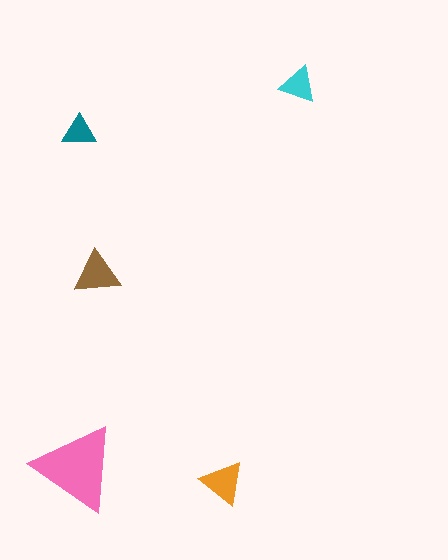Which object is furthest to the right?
The cyan triangle is rightmost.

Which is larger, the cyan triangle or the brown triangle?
The brown one.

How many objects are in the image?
There are 5 objects in the image.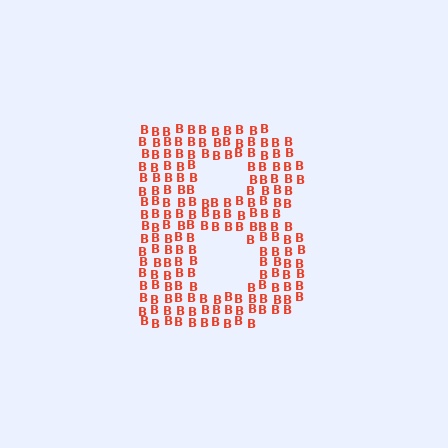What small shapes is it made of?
It is made of small letter B's.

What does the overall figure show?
The overall figure shows the letter B.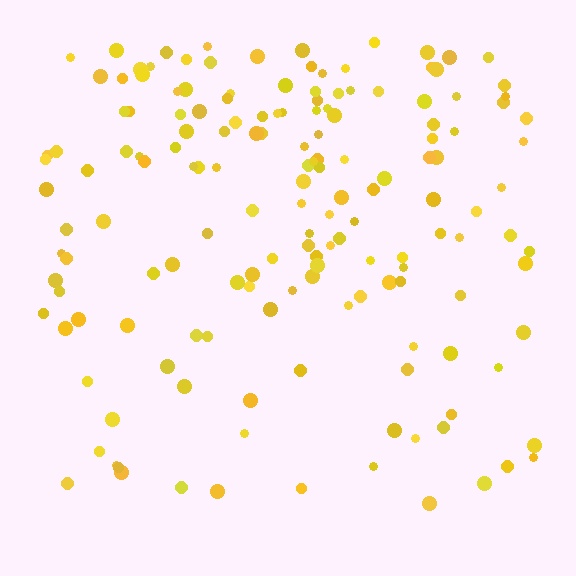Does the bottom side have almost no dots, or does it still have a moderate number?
Still a moderate number, just noticeably fewer than the top.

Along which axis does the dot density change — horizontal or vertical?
Vertical.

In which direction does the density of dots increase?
From bottom to top, with the top side densest.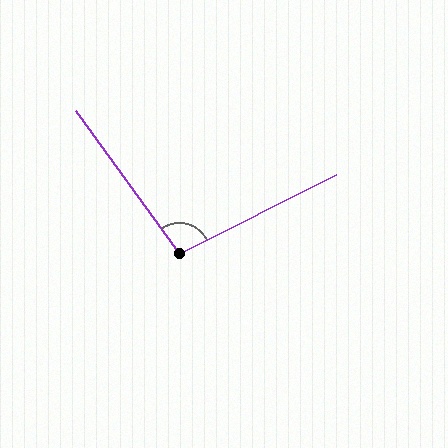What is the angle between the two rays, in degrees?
Approximately 99 degrees.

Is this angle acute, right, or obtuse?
It is obtuse.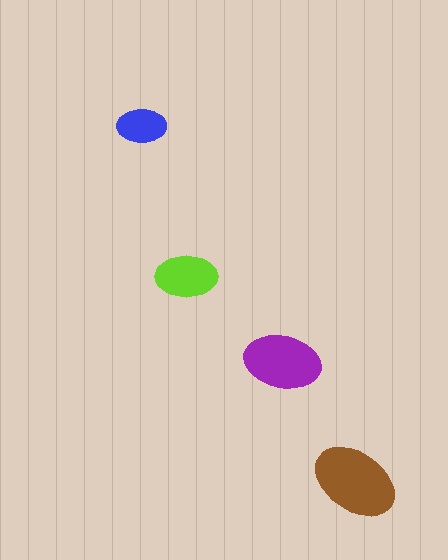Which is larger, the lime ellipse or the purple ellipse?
The purple one.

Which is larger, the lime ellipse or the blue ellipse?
The lime one.